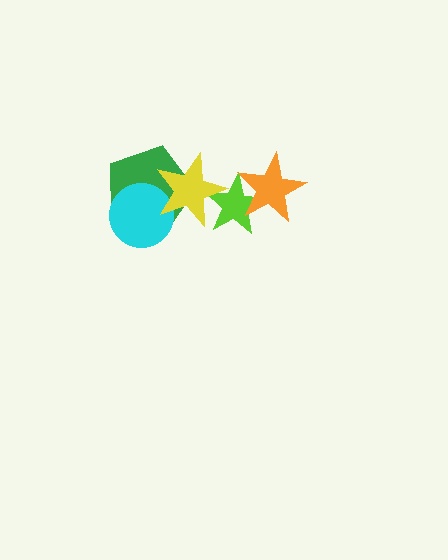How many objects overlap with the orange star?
1 object overlaps with the orange star.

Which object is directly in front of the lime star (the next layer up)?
The yellow star is directly in front of the lime star.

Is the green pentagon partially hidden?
Yes, it is partially covered by another shape.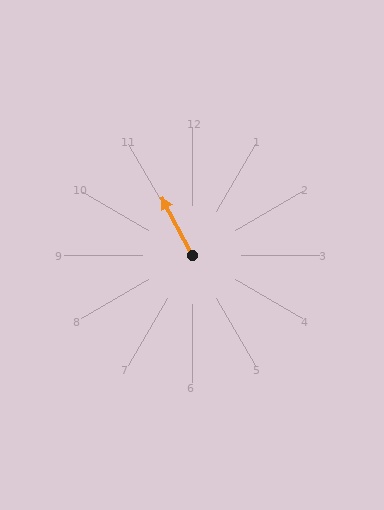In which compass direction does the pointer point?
Northwest.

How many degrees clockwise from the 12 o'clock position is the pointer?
Approximately 332 degrees.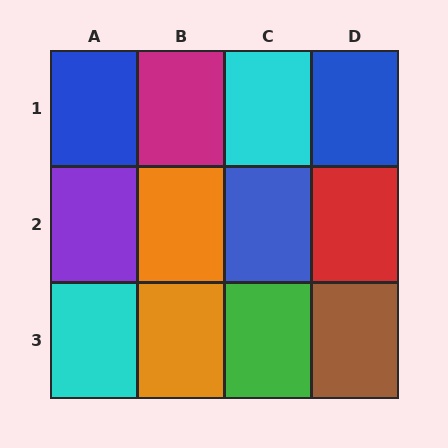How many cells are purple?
1 cell is purple.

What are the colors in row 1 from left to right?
Blue, magenta, cyan, blue.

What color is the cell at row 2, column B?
Orange.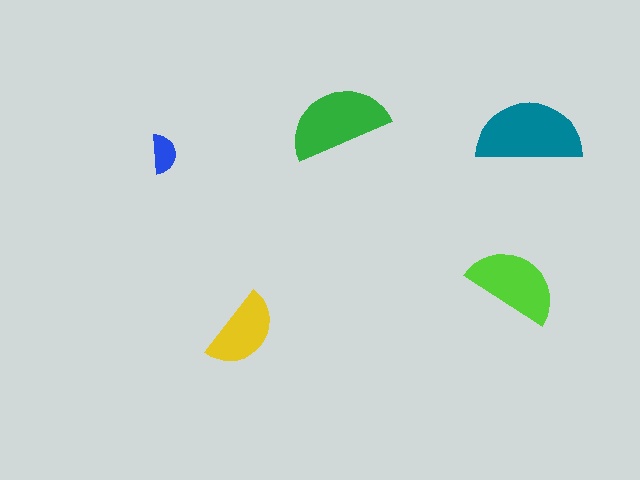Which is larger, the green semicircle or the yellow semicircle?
The green one.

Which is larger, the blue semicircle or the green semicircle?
The green one.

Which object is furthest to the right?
The teal semicircle is rightmost.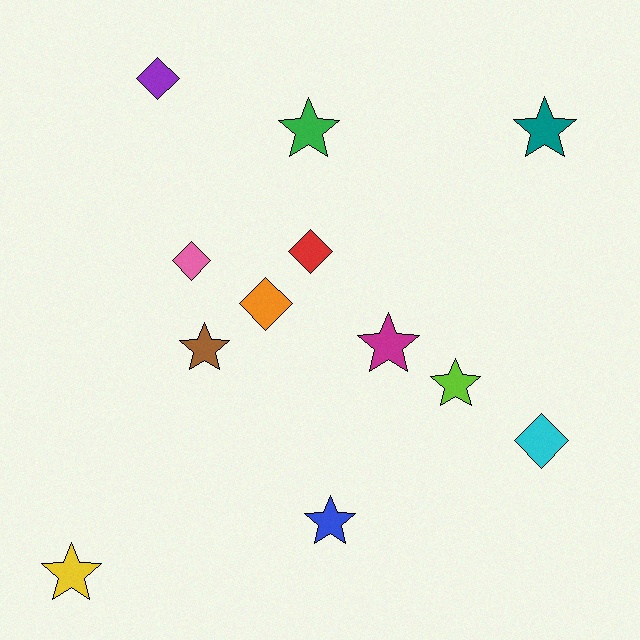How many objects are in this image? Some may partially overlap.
There are 12 objects.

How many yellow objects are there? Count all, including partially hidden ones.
There is 1 yellow object.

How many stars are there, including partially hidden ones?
There are 7 stars.